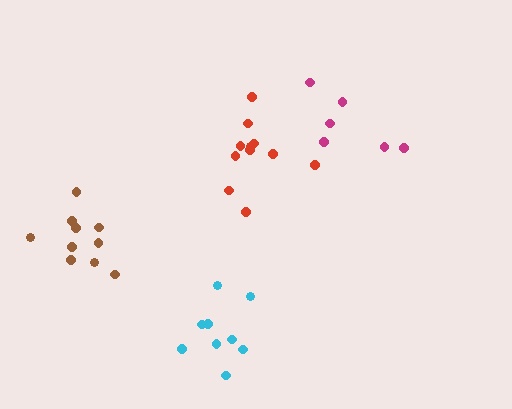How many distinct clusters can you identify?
There are 4 distinct clusters.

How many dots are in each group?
Group 1: 11 dots, Group 2: 6 dots, Group 3: 10 dots, Group 4: 9 dots (36 total).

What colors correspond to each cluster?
The clusters are colored: red, magenta, brown, cyan.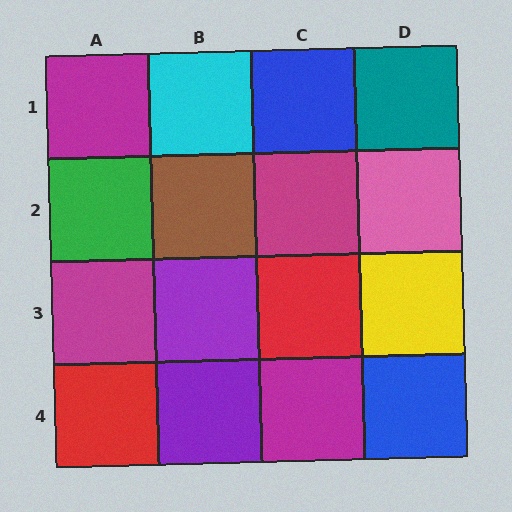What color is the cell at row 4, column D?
Blue.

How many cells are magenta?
4 cells are magenta.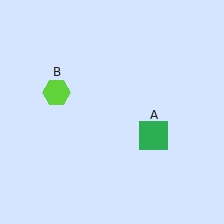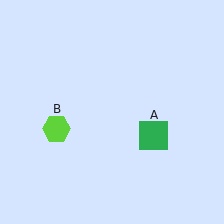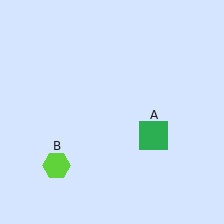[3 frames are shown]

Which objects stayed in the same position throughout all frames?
Green square (object A) remained stationary.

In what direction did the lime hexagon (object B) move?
The lime hexagon (object B) moved down.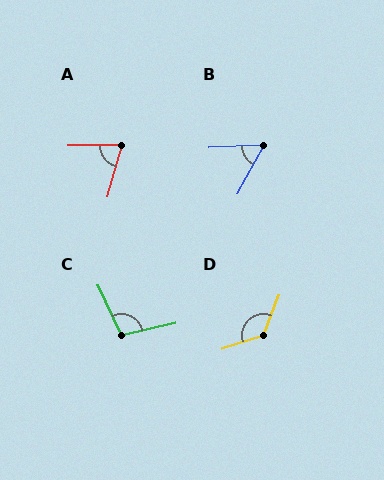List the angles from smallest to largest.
B (59°), A (74°), C (102°), D (129°).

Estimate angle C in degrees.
Approximately 102 degrees.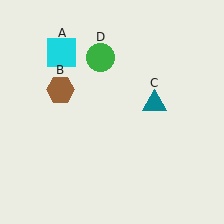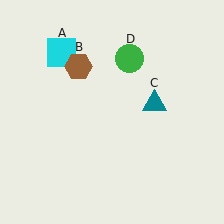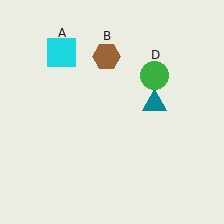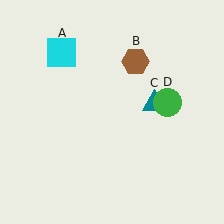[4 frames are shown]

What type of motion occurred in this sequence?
The brown hexagon (object B), green circle (object D) rotated clockwise around the center of the scene.